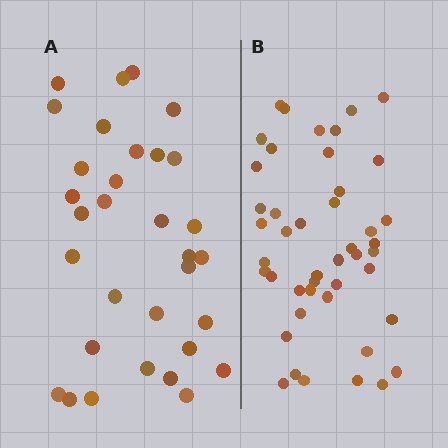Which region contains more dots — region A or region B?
Region B (the right region) has more dots.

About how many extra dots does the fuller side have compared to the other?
Region B has approximately 15 more dots than region A.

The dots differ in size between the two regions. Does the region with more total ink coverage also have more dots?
No. Region A has more total ink coverage because its dots are larger, but region B actually contains more individual dots. Total area can be misleading — the number of items is what matters here.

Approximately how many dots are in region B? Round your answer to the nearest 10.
About 40 dots. (The exact count is 45, which rounds to 40.)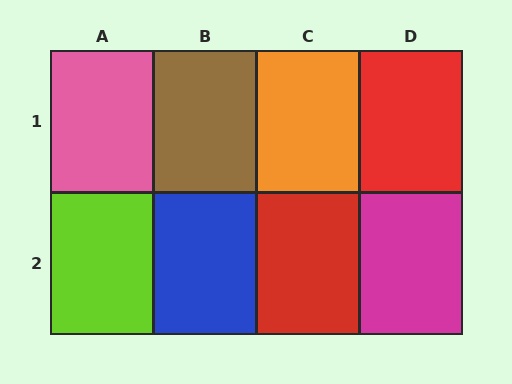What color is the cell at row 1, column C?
Orange.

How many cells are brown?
1 cell is brown.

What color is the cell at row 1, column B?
Brown.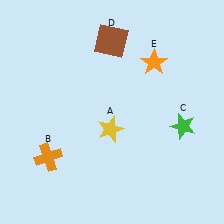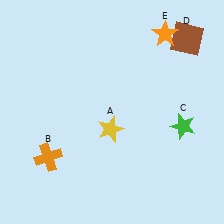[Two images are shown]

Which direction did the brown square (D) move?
The brown square (D) moved right.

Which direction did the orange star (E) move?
The orange star (E) moved up.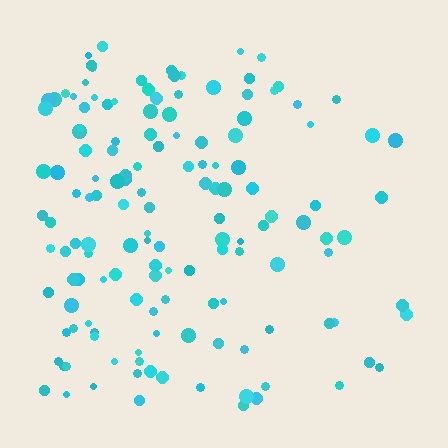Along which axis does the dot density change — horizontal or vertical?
Horizontal.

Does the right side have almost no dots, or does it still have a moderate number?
Still a moderate number, just noticeably fewer than the left.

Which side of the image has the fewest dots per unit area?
The right.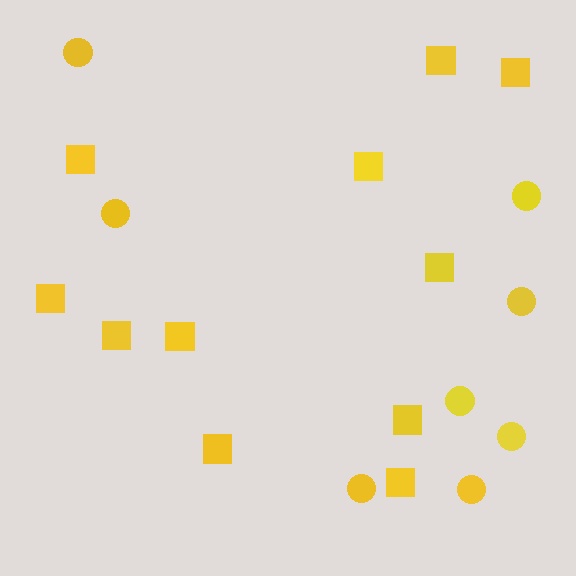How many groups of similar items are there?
There are 2 groups: one group of squares (11) and one group of circles (8).